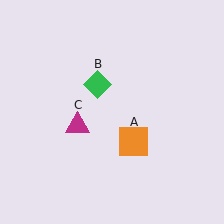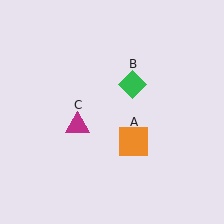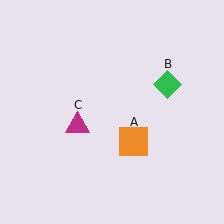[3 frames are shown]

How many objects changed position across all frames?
1 object changed position: green diamond (object B).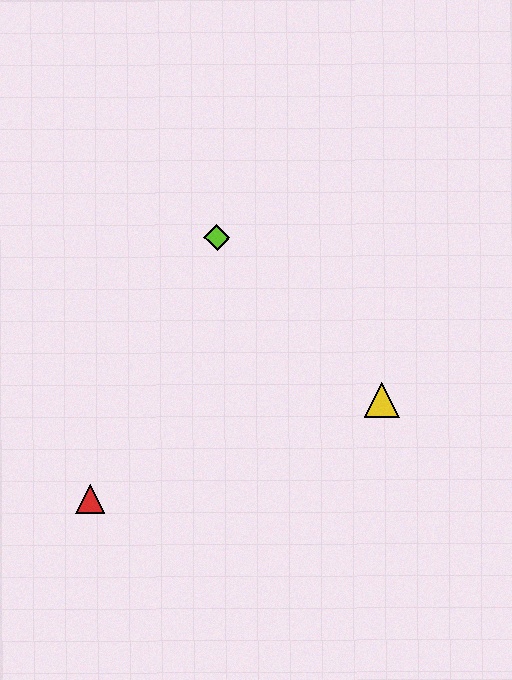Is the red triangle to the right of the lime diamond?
No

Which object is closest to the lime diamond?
The yellow triangle is closest to the lime diamond.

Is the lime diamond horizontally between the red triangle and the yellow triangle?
Yes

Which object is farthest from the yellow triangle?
The red triangle is farthest from the yellow triangle.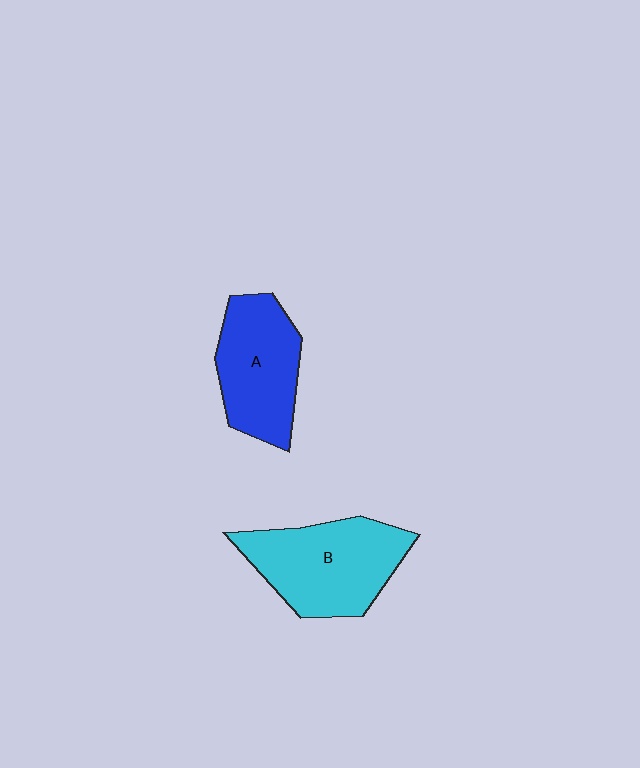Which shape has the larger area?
Shape B (cyan).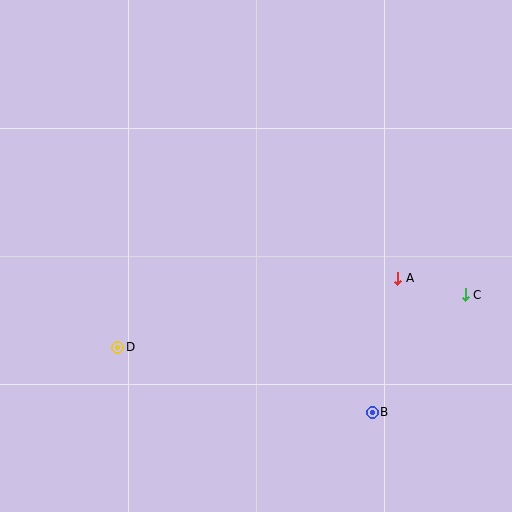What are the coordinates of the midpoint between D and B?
The midpoint between D and B is at (245, 380).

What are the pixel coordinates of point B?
Point B is at (372, 412).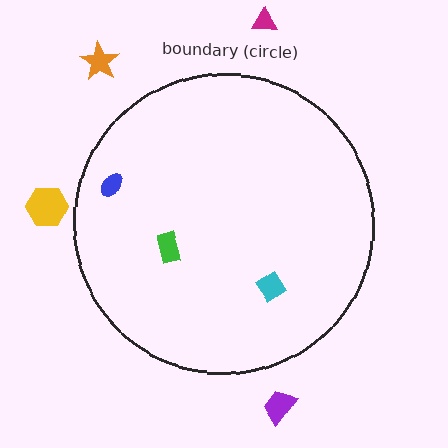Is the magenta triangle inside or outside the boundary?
Outside.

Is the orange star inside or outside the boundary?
Outside.